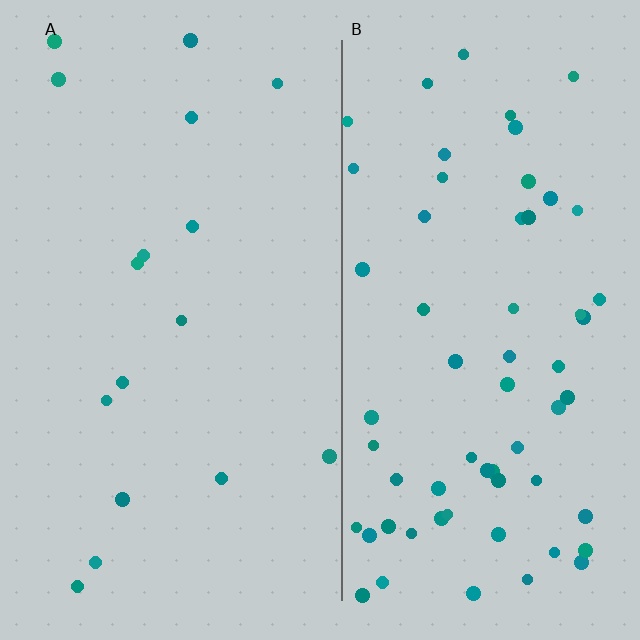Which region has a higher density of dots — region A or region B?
B (the right).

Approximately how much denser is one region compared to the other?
Approximately 3.8× — region B over region A.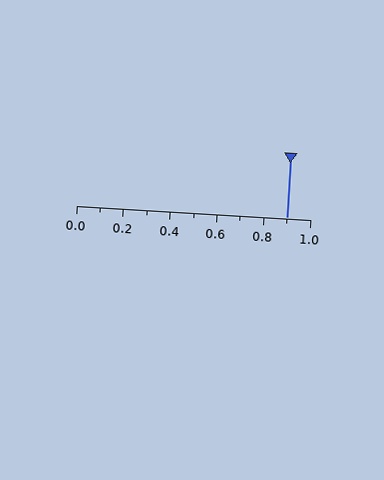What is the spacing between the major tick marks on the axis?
The major ticks are spaced 0.2 apart.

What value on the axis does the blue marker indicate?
The marker indicates approximately 0.9.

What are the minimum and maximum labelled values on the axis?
The axis runs from 0.0 to 1.0.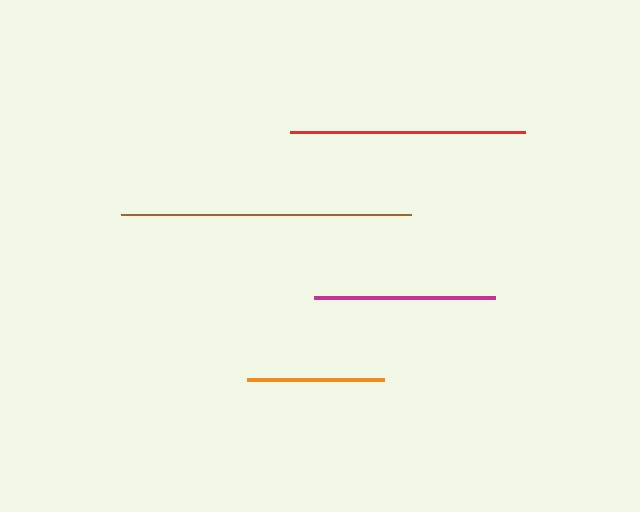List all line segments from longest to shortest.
From longest to shortest: brown, red, magenta, orange.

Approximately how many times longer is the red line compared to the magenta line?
The red line is approximately 1.3 times the length of the magenta line.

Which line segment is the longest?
The brown line is the longest at approximately 290 pixels.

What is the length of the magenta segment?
The magenta segment is approximately 181 pixels long.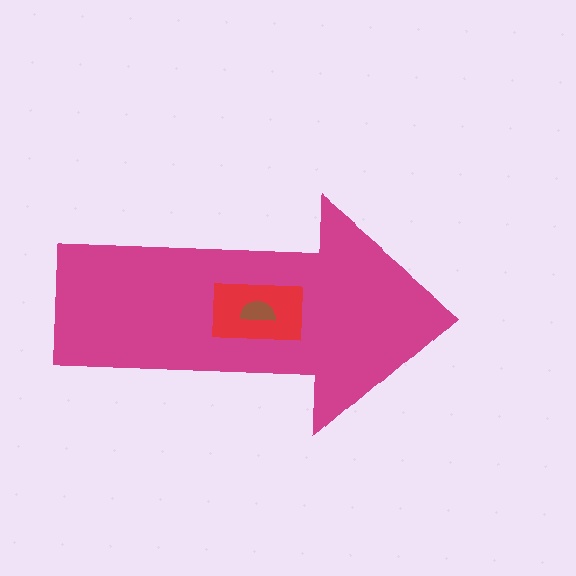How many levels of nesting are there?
3.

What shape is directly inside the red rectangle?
The brown semicircle.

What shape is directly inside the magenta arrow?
The red rectangle.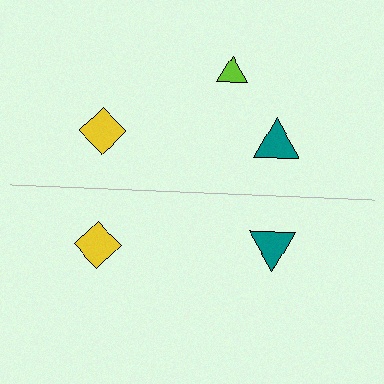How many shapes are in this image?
There are 5 shapes in this image.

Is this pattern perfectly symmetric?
No, the pattern is not perfectly symmetric. A lime triangle is missing from the bottom side.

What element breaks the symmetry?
A lime triangle is missing from the bottom side.